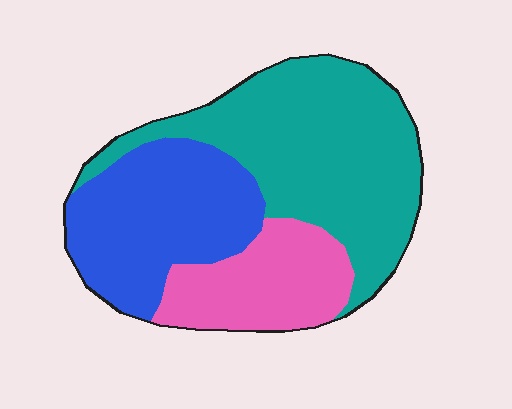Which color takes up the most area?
Teal, at roughly 45%.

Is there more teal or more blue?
Teal.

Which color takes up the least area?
Pink, at roughly 20%.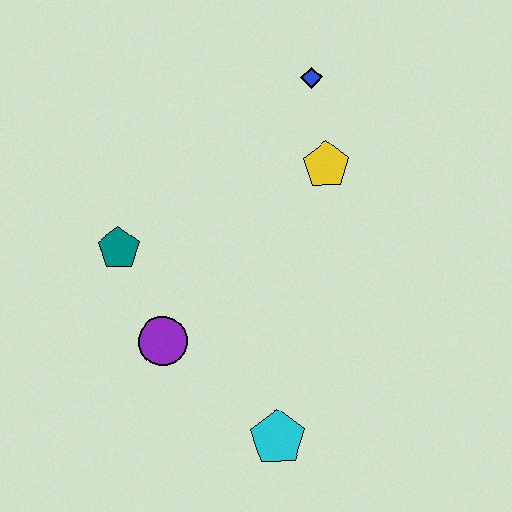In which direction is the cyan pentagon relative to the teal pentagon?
The cyan pentagon is below the teal pentagon.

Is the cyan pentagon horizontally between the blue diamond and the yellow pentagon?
No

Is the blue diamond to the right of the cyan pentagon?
Yes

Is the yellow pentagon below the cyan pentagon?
No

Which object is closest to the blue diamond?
The yellow pentagon is closest to the blue diamond.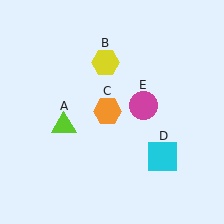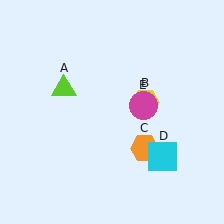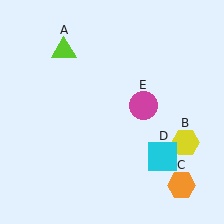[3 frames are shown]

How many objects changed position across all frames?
3 objects changed position: lime triangle (object A), yellow hexagon (object B), orange hexagon (object C).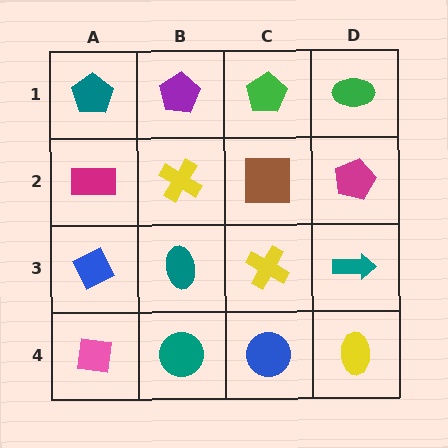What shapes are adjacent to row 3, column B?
A yellow cross (row 2, column B), a teal circle (row 4, column B), a blue diamond (row 3, column A), a yellow cross (row 3, column C).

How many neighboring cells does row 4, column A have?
2.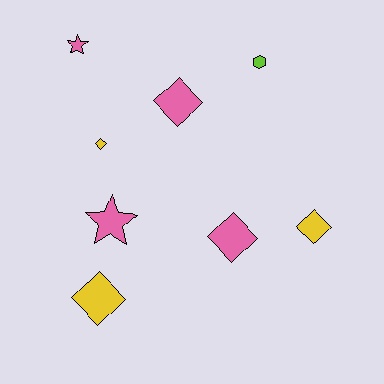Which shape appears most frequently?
Diamond, with 5 objects.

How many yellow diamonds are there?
There are 3 yellow diamonds.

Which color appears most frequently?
Pink, with 4 objects.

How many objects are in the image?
There are 8 objects.